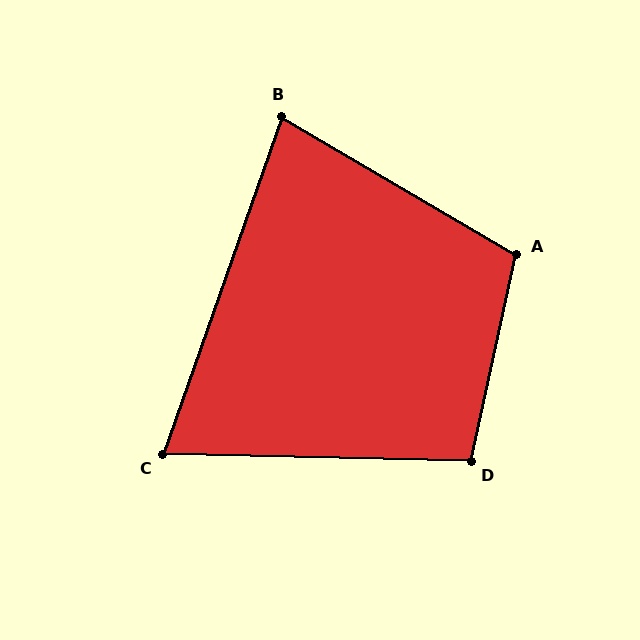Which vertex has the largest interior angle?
A, at approximately 108 degrees.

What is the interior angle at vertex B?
Approximately 79 degrees (acute).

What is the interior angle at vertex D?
Approximately 101 degrees (obtuse).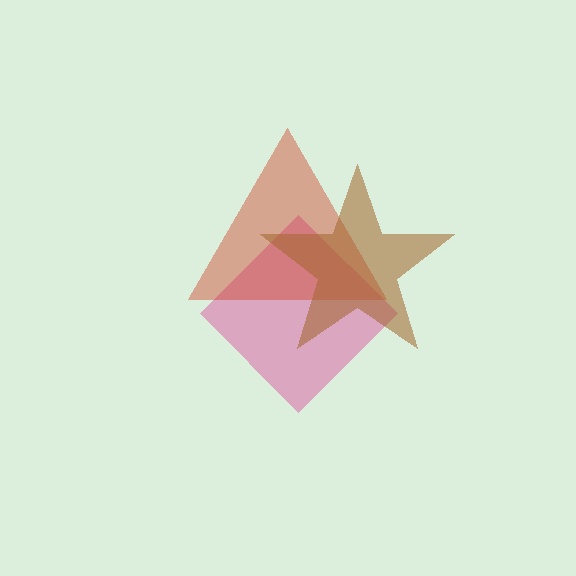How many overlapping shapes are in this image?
There are 3 overlapping shapes in the image.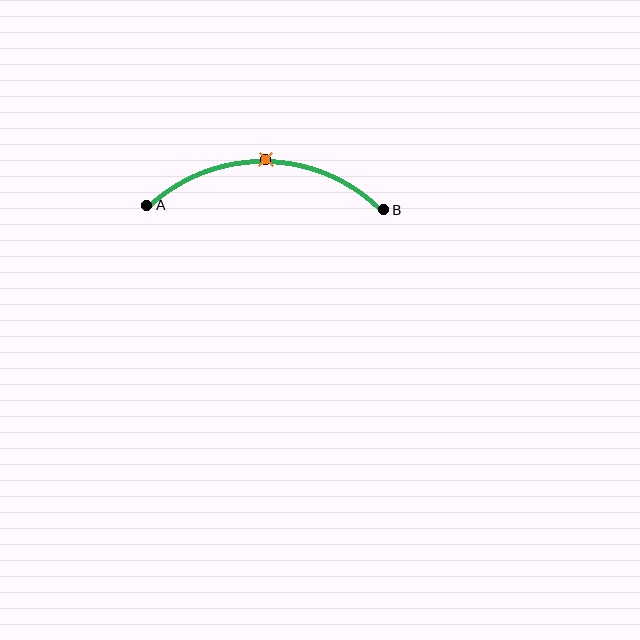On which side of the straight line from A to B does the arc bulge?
The arc bulges above the straight line connecting A and B.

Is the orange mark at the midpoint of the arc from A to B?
Yes. The orange mark lies on the arc at equal arc-length from both A and B — it is the arc midpoint.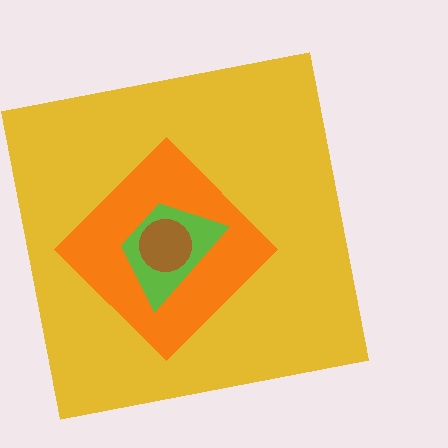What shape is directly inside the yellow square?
The orange diamond.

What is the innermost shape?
The brown circle.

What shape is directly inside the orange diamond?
The lime trapezoid.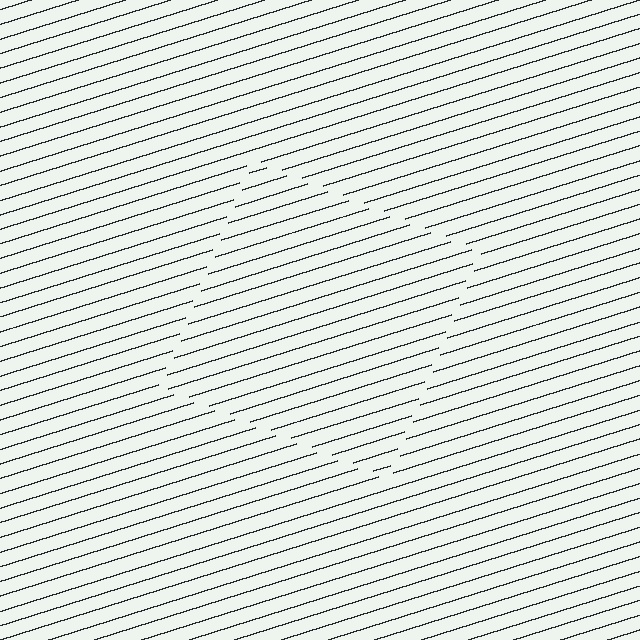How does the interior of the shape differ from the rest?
The interior of the shape contains the same grating, shifted by half a period — the contour is defined by the phase discontinuity where line-ends from the inner and outer gratings abut.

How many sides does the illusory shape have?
4 sides — the line-ends trace a square.